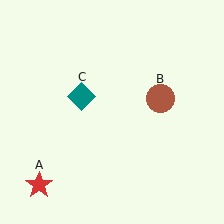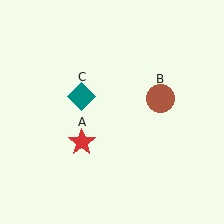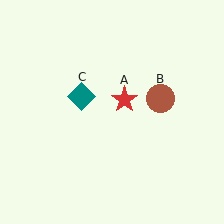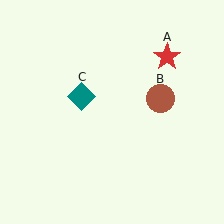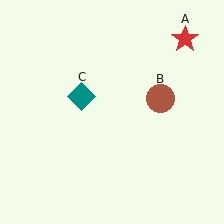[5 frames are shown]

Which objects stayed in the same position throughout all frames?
Brown circle (object B) and teal diamond (object C) remained stationary.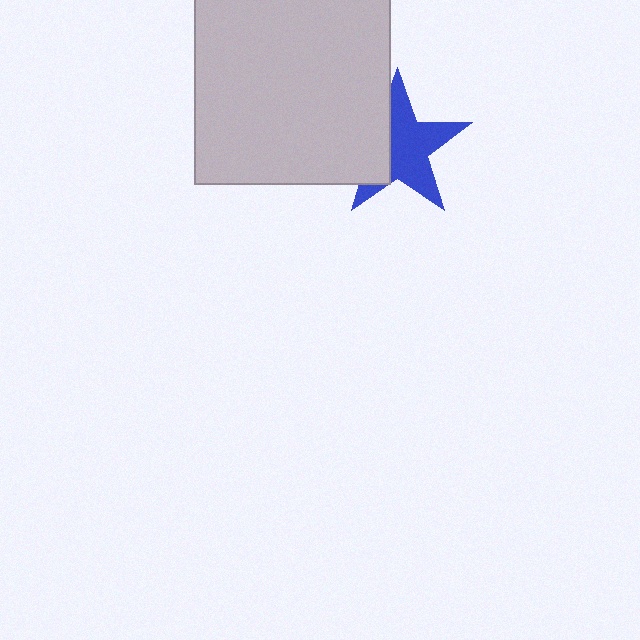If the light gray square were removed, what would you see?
You would see the complete blue star.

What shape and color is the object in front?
The object in front is a light gray square.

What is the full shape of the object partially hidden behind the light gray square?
The partially hidden object is a blue star.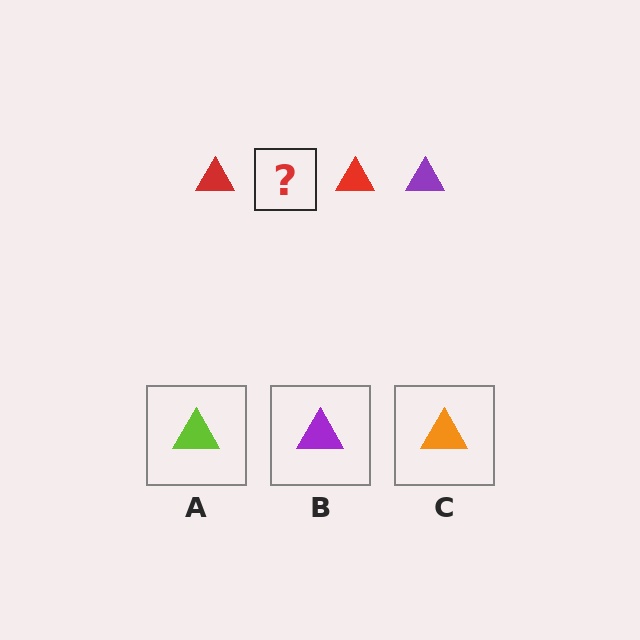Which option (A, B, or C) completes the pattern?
B.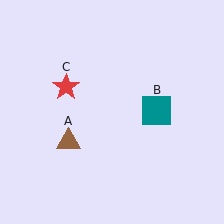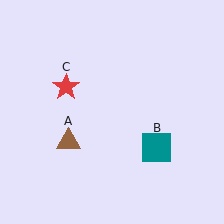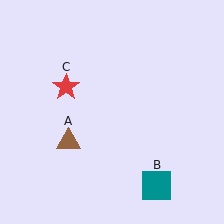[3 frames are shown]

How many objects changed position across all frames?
1 object changed position: teal square (object B).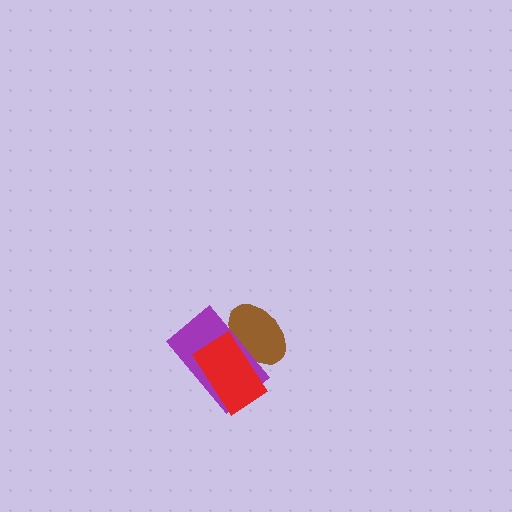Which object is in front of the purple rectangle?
The red rectangle is in front of the purple rectangle.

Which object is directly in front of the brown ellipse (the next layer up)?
The purple rectangle is directly in front of the brown ellipse.